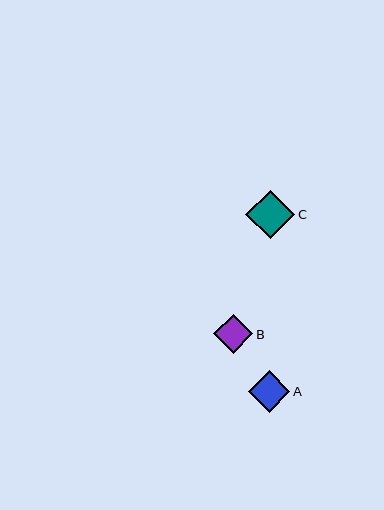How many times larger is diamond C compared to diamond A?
Diamond C is approximately 1.2 times the size of diamond A.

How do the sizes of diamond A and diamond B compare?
Diamond A and diamond B are approximately the same size.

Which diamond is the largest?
Diamond C is the largest with a size of approximately 49 pixels.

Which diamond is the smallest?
Diamond B is the smallest with a size of approximately 39 pixels.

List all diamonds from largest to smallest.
From largest to smallest: C, A, B.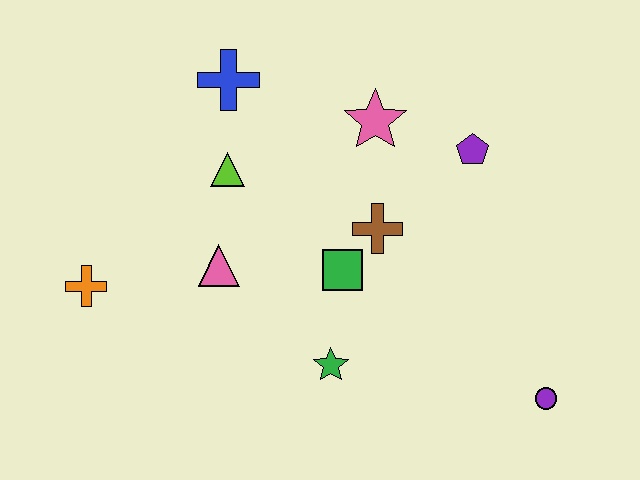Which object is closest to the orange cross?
The pink triangle is closest to the orange cross.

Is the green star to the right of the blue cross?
Yes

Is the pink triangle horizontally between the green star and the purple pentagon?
No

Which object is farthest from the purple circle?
The orange cross is farthest from the purple circle.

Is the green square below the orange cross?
No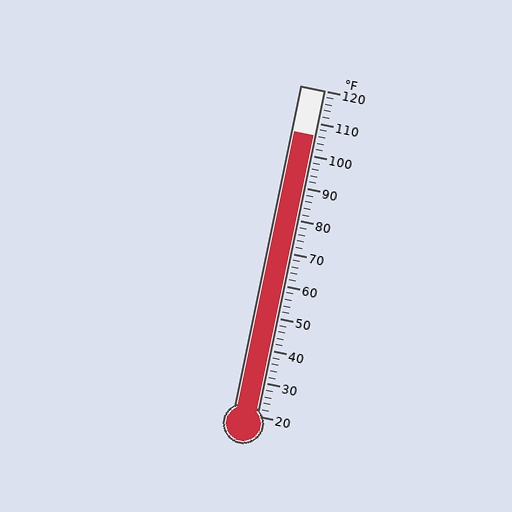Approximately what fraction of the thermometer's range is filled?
The thermometer is filled to approximately 85% of its range.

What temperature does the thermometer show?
The thermometer shows approximately 106°F.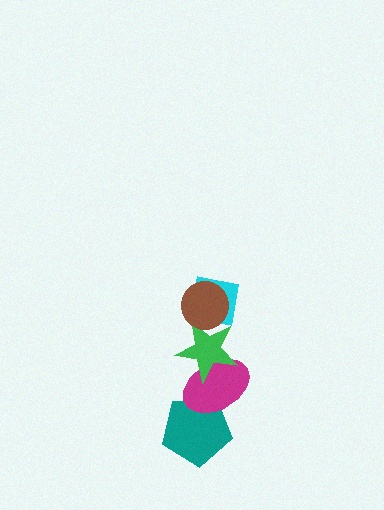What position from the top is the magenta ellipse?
The magenta ellipse is 4th from the top.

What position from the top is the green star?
The green star is 3rd from the top.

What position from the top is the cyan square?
The cyan square is 2nd from the top.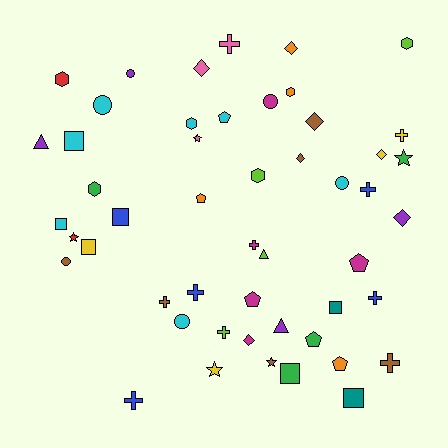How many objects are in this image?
There are 50 objects.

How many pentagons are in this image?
There are 6 pentagons.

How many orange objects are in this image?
There are 4 orange objects.